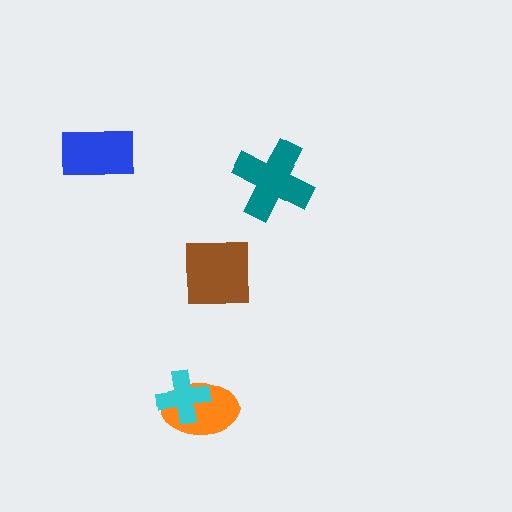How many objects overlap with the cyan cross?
1 object overlaps with the cyan cross.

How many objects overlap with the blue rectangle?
0 objects overlap with the blue rectangle.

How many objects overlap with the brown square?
0 objects overlap with the brown square.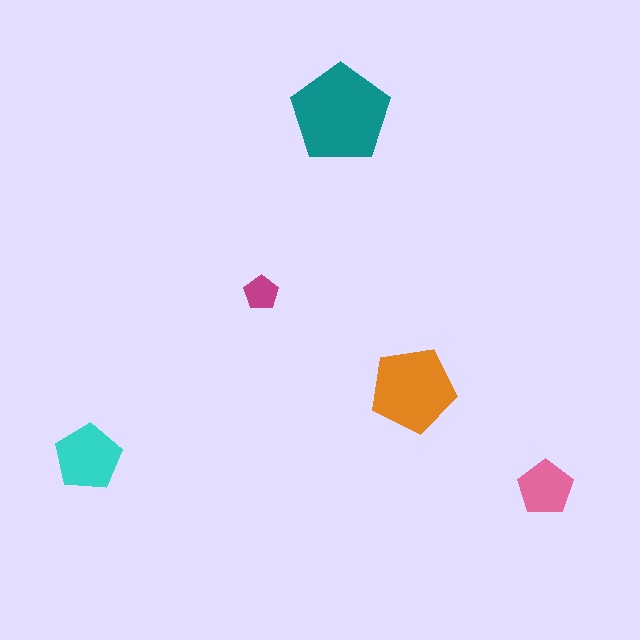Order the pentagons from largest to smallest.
the teal one, the orange one, the cyan one, the pink one, the magenta one.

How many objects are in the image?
There are 5 objects in the image.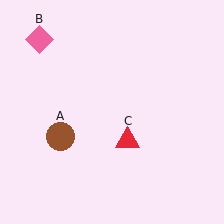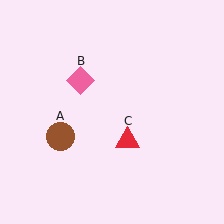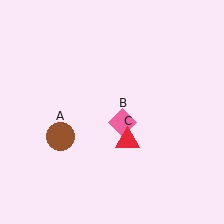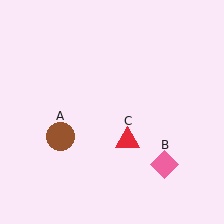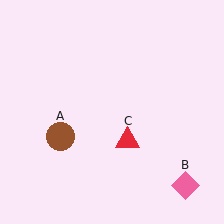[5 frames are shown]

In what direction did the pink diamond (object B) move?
The pink diamond (object B) moved down and to the right.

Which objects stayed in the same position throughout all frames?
Brown circle (object A) and red triangle (object C) remained stationary.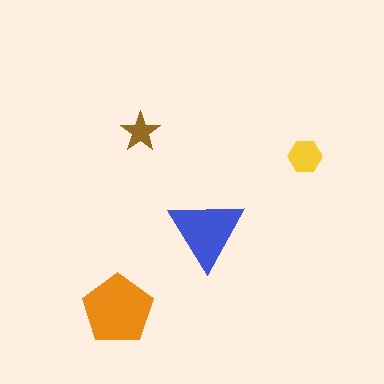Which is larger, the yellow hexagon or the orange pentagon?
The orange pentagon.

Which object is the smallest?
The brown star.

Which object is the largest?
The orange pentagon.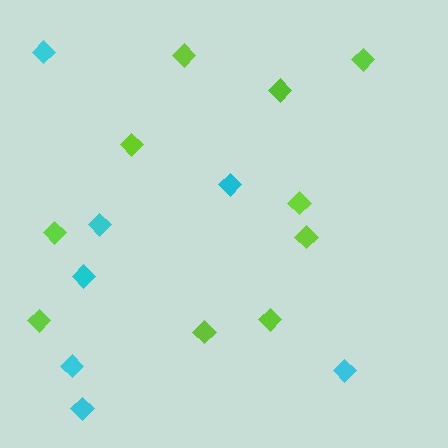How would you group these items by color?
There are 2 groups: one group of cyan diamonds (7) and one group of lime diamonds (10).